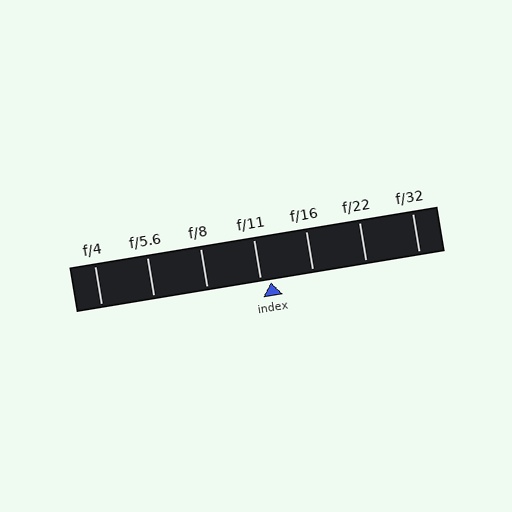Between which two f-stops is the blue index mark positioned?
The index mark is between f/11 and f/16.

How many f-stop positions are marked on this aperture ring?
There are 7 f-stop positions marked.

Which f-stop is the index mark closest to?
The index mark is closest to f/11.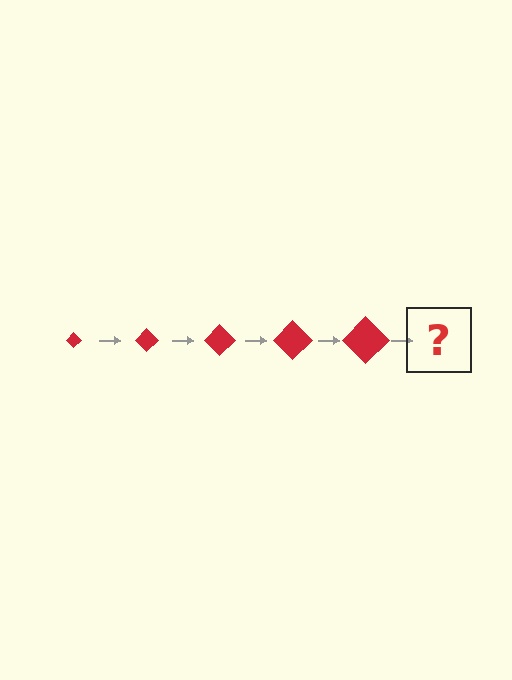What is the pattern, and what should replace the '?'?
The pattern is that the diamond gets progressively larger each step. The '?' should be a red diamond, larger than the previous one.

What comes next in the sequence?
The next element should be a red diamond, larger than the previous one.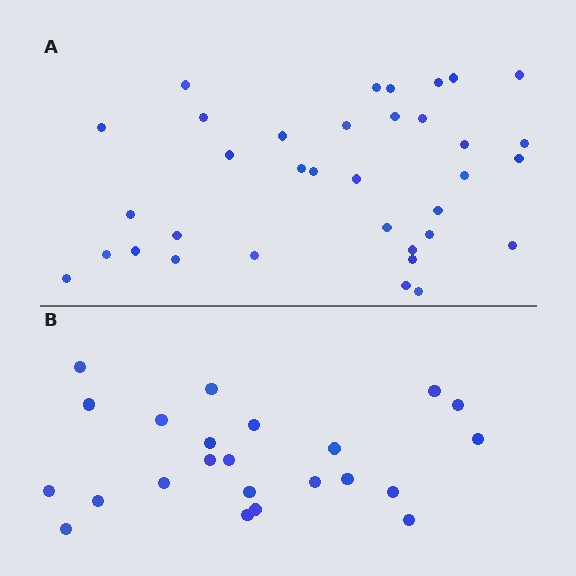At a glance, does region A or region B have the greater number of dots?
Region A (the top region) has more dots.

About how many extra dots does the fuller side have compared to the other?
Region A has roughly 12 or so more dots than region B.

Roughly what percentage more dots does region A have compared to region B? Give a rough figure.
About 50% more.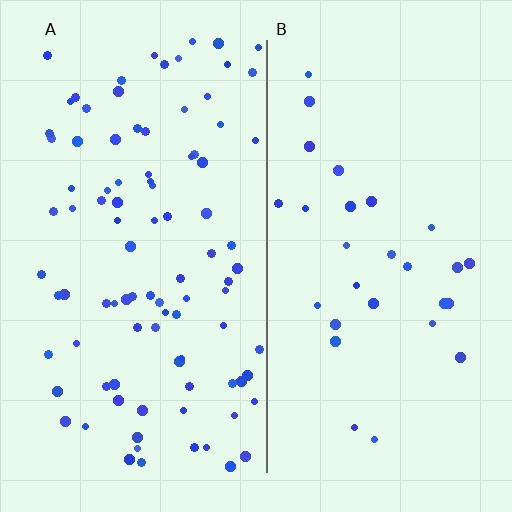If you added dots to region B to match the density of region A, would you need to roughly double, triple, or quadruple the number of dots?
Approximately triple.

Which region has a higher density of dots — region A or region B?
A (the left).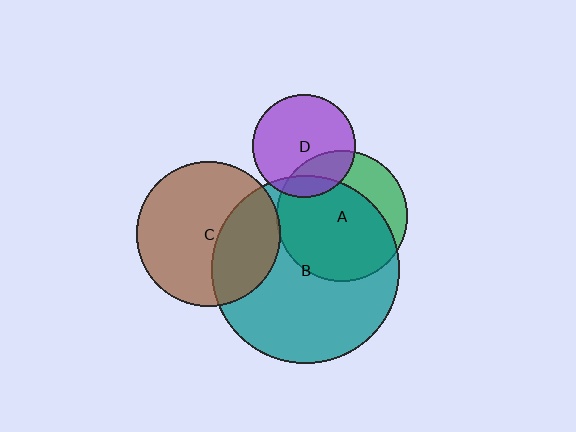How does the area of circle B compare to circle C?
Approximately 1.7 times.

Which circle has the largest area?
Circle B (teal).